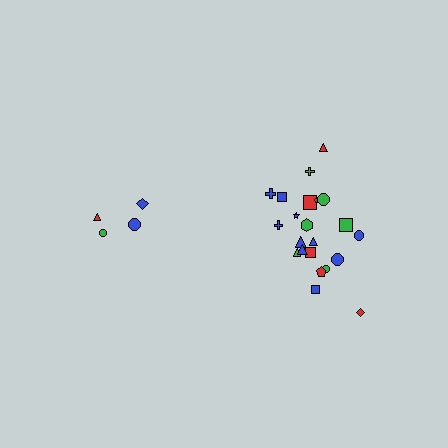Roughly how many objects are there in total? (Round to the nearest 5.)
Roughly 25 objects in total.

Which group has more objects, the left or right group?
The right group.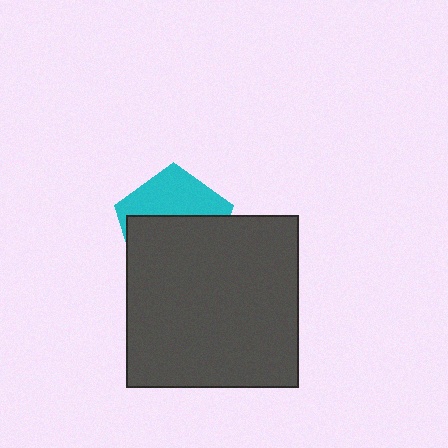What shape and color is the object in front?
The object in front is a dark gray square.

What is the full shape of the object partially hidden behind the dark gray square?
The partially hidden object is a cyan pentagon.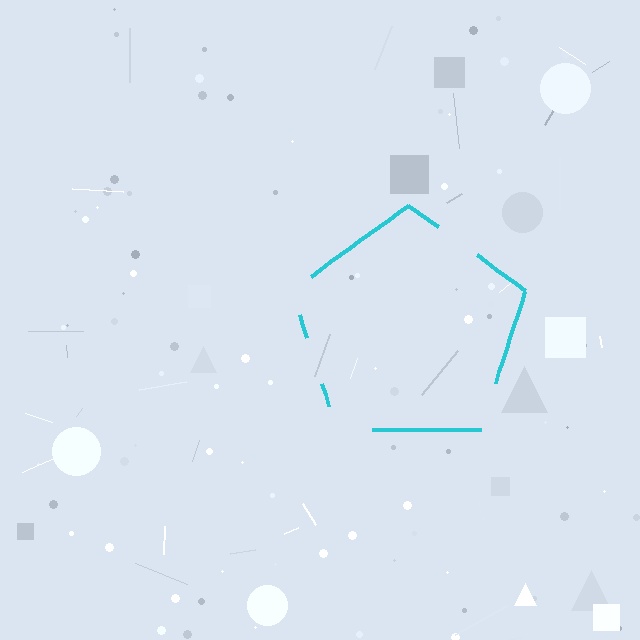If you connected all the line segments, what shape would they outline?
They would outline a pentagon.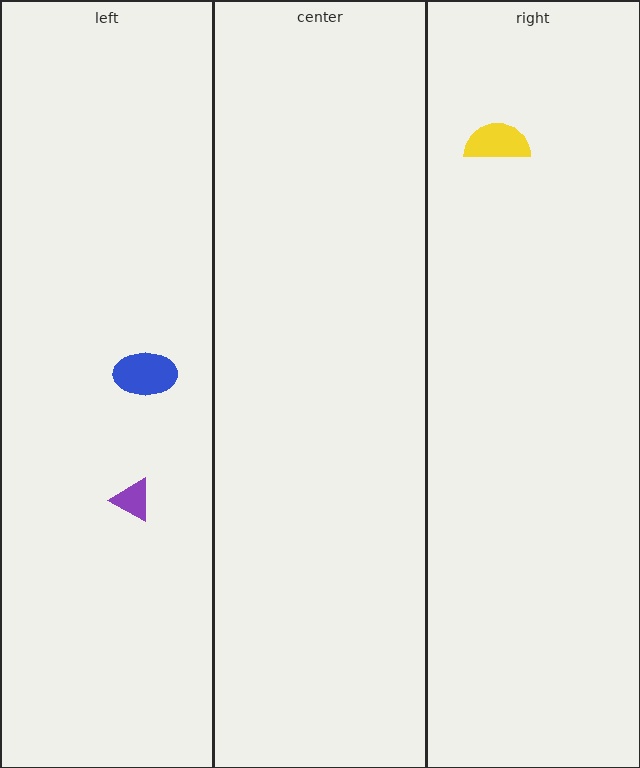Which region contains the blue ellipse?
The left region.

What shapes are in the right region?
The yellow semicircle.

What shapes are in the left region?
The purple triangle, the blue ellipse.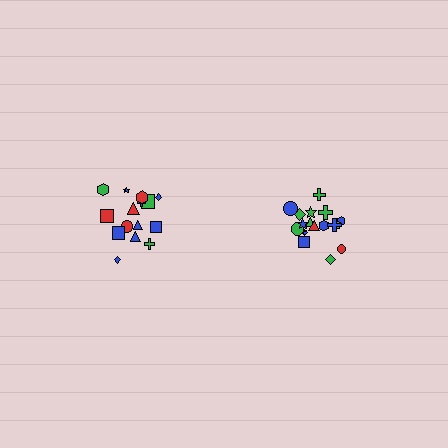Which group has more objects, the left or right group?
The right group.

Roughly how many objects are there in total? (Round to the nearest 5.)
Roughly 35 objects in total.